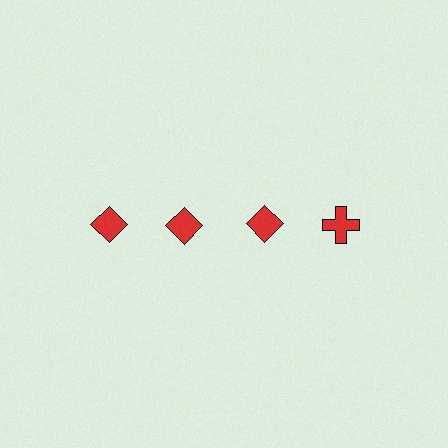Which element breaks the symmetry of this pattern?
The red cross in the top row, second from right column breaks the symmetry. All other shapes are red diamonds.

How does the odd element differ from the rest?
It has a different shape: cross instead of diamond.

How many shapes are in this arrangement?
There are 4 shapes arranged in a grid pattern.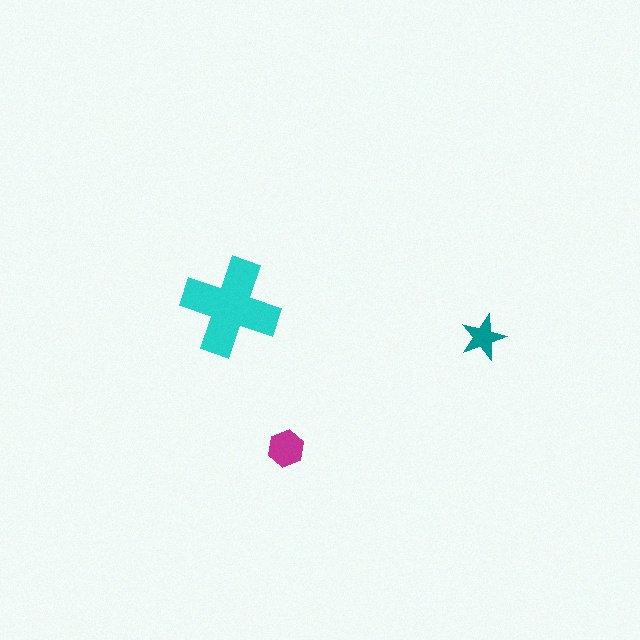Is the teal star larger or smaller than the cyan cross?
Smaller.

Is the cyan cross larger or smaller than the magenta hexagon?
Larger.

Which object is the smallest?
The teal star.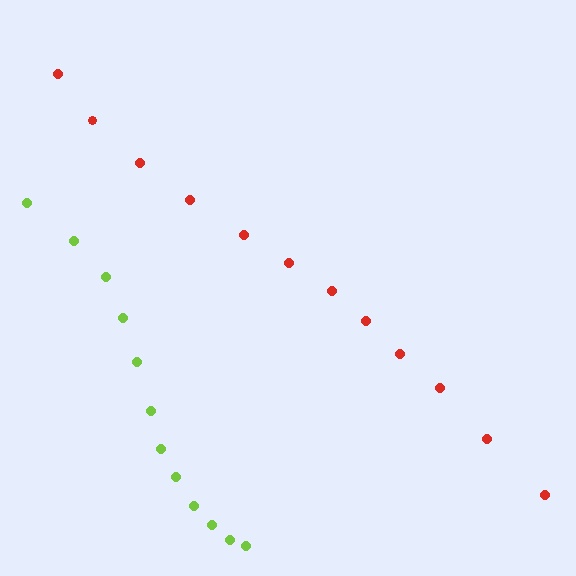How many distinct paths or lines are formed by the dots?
There are 2 distinct paths.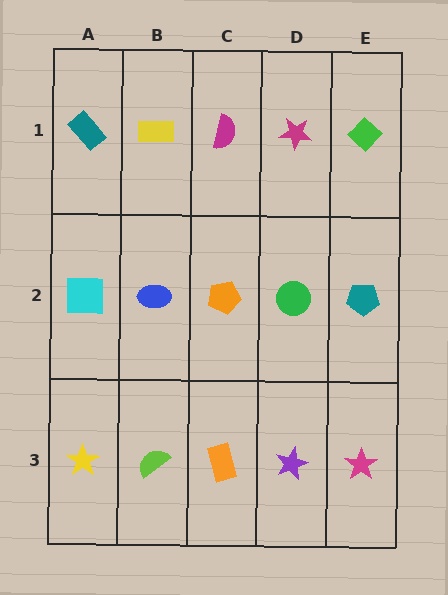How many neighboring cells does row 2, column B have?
4.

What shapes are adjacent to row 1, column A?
A cyan square (row 2, column A), a yellow rectangle (row 1, column B).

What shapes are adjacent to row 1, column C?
An orange pentagon (row 2, column C), a yellow rectangle (row 1, column B), a magenta star (row 1, column D).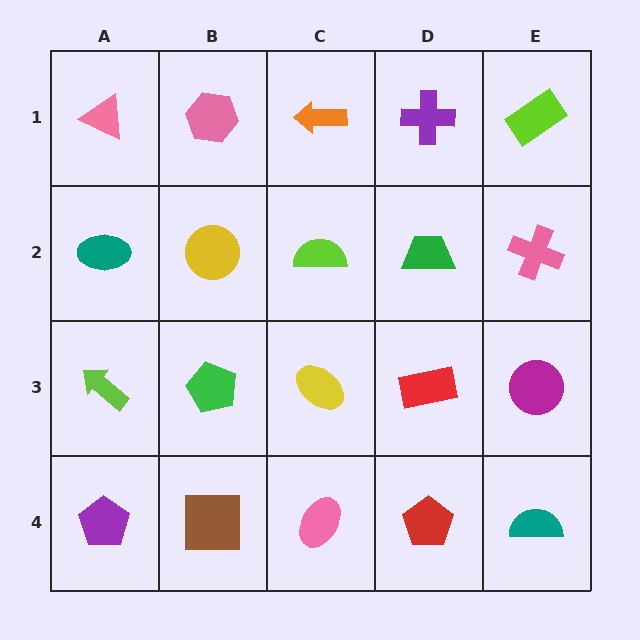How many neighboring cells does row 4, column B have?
3.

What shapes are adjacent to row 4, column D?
A red rectangle (row 3, column D), a pink ellipse (row 4, column C), a teal semicircle (row 4, column E).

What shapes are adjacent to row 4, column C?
A yellow ellipse (row 3, column C), a brown square (row 4, column B), a red pentagon (row 4, column D).